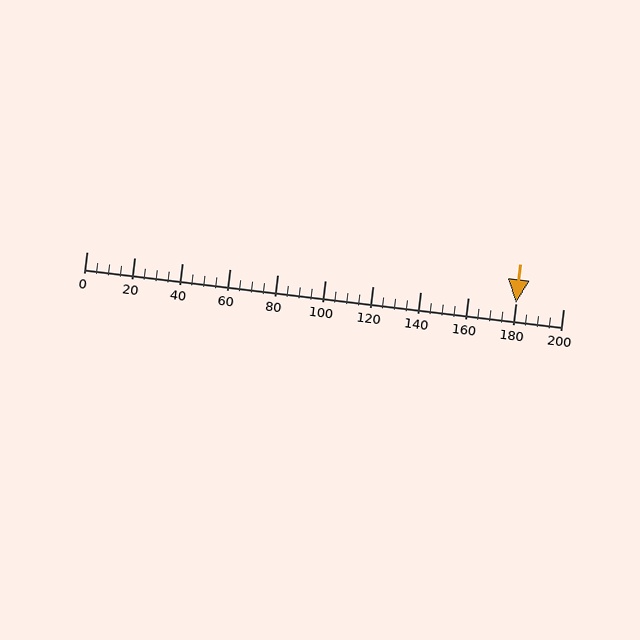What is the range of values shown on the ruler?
The ruler shows values from 0 to 200.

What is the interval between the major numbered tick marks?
The major tick marks are spaced 20 units apart.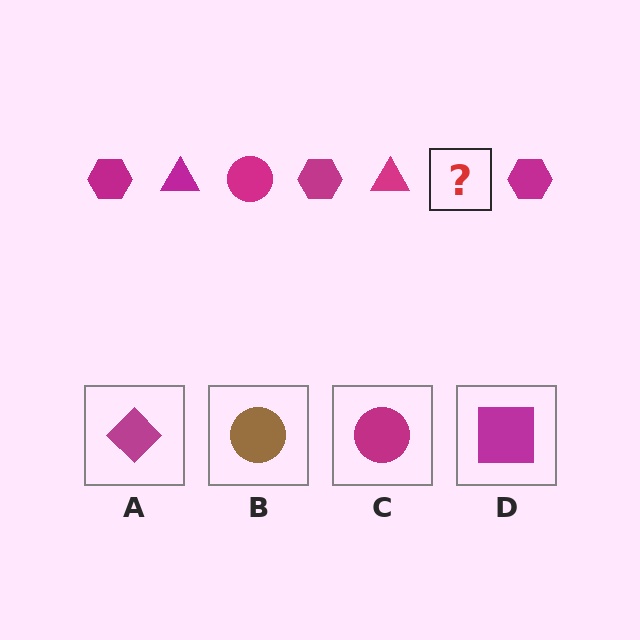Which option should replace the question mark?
Option C.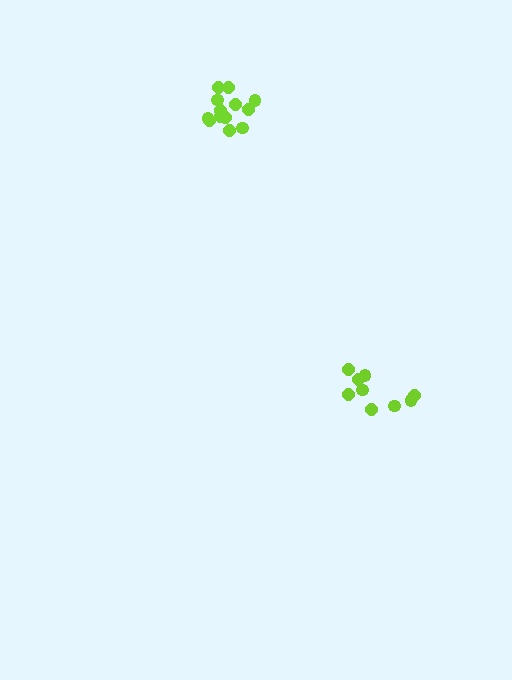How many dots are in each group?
Group 1: 9 dots, Group 2: 13 dots (22 total).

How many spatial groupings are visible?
There are 2 spatial groupings.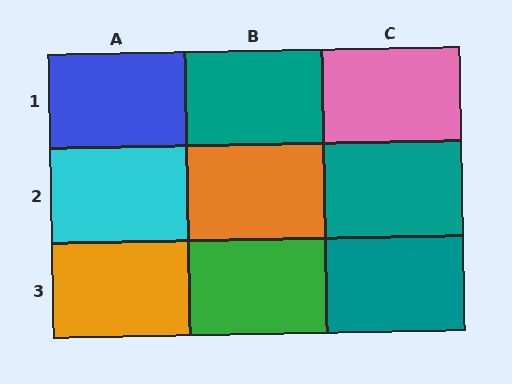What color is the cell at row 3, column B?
Green.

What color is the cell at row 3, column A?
Orange.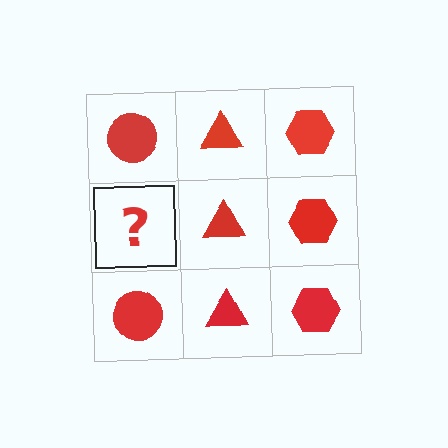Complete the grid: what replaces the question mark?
The question mark should be replaced with a red circle.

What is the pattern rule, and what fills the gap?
The rule is that each column has a consistent shape. The gap should be filled with a red circle.